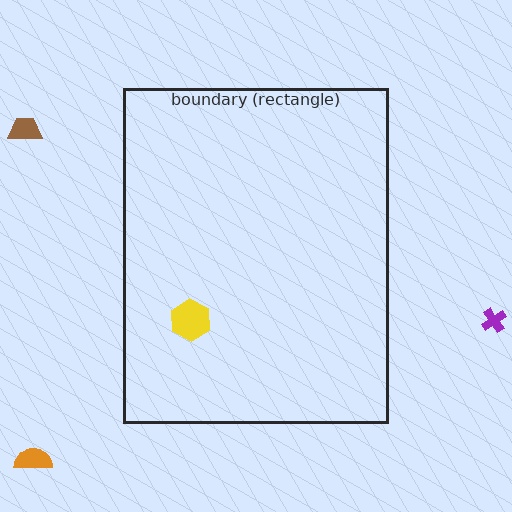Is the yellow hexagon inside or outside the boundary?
Inside.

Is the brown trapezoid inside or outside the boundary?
Outside.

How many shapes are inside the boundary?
1 inside, 3 outside.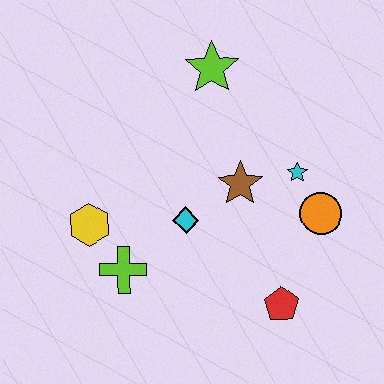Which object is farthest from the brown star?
The yellow hexagon is farthest from the brown star.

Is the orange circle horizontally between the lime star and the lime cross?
No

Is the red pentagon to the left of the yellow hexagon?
No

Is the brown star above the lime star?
No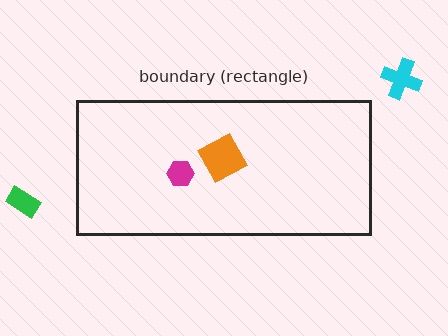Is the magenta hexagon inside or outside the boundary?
Inside.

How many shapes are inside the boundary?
2 inside, 2 outside.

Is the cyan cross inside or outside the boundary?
Outside.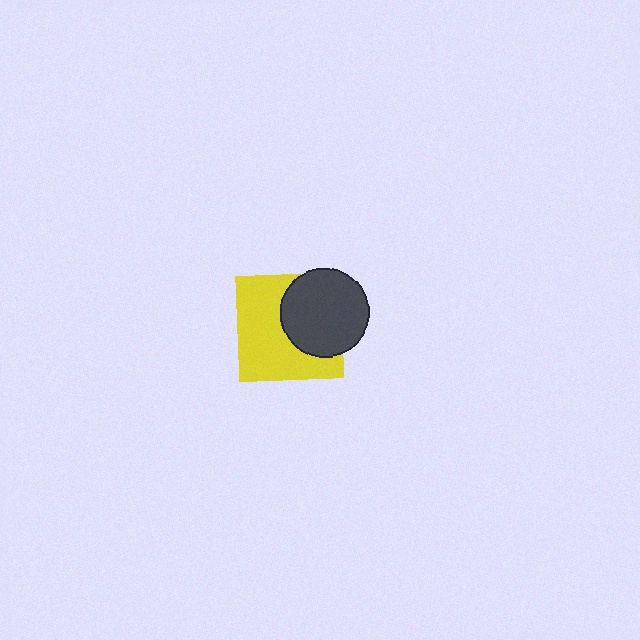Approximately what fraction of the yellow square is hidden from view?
Roughly 41% of the yellow square is hidden behind the dark gray circle.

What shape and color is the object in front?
The object in front is a dark gray circle.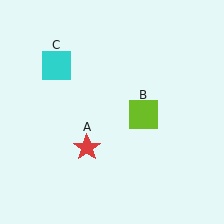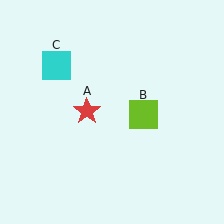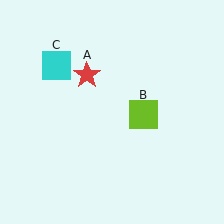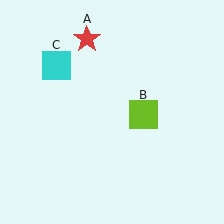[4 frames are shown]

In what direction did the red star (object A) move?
The red star (object A) moved up.